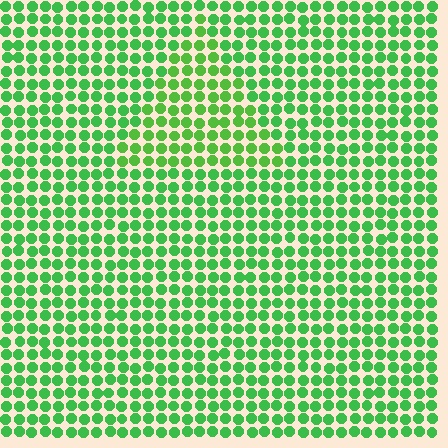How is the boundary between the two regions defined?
The boundary is defined purely by a slight shift in hue (about 18 degrees). Spacing, size, and orientation are identical on both sides.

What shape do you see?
I see a triangle.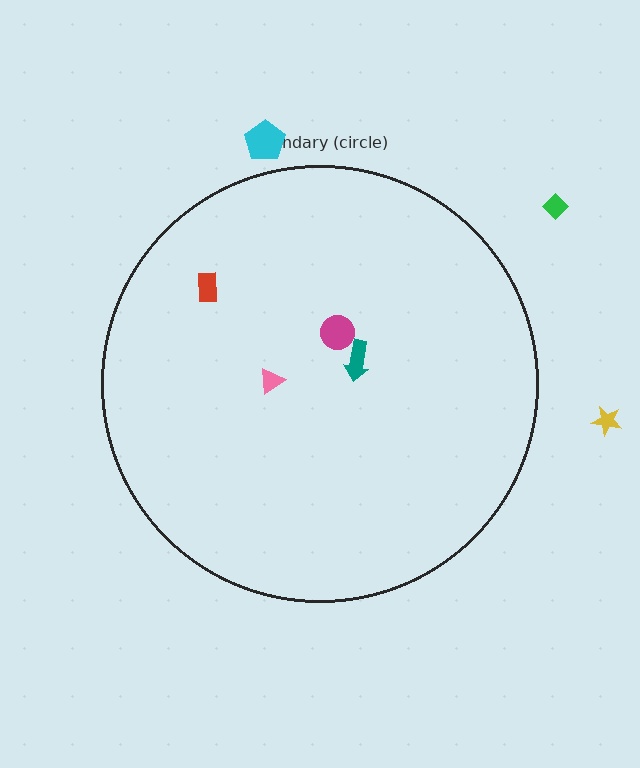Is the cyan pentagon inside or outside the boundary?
Outside.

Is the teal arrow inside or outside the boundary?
Inside.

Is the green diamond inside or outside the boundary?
Outside.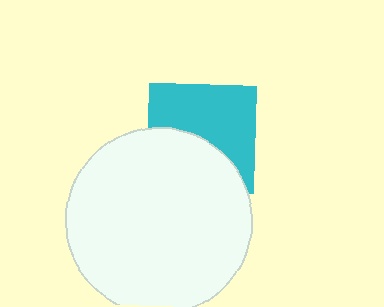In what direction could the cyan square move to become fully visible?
The cyan square could move up. That would shift it out from behind the white circle entirely.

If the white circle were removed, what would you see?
You would see the complete cyan square.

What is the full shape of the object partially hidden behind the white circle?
The partially hidden object is a cyan square.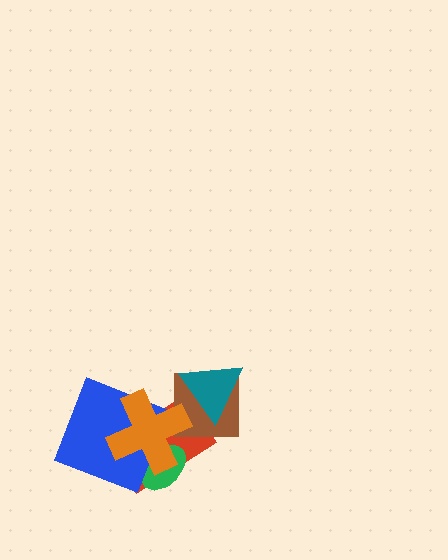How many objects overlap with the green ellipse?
3 objects overlap with the green ellipse.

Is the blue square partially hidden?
Yes, it is partially covered by another shape.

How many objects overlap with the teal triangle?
2 objects overlap with the teal triangle.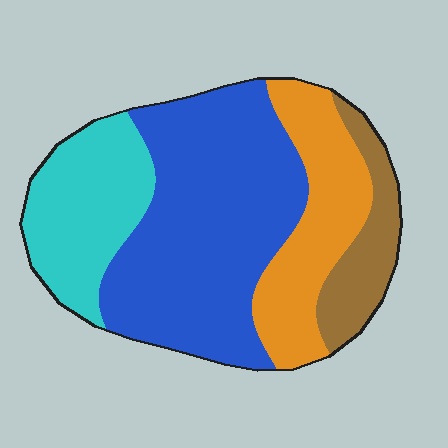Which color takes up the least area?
Brown, at roughly 10%.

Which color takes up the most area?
Blue, at roughly 45%.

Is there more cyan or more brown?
Cyan.